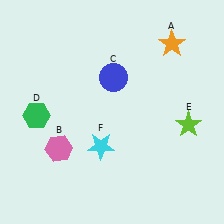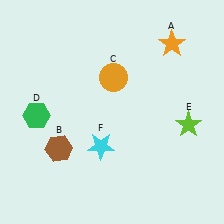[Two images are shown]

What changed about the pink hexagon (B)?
In Image 1, B is pink. In Image 2, it changed to brown.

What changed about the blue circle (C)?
In Image 1, C is blue. In Image 2, it changed to orange.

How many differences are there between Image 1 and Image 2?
There are 2 differences between the two images.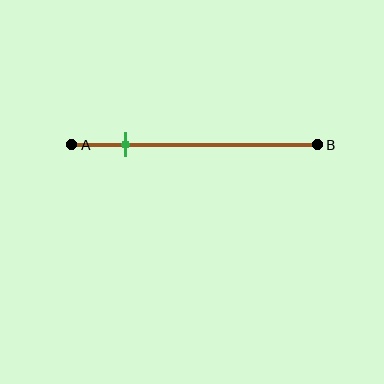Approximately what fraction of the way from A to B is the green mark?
The green mark is approximately 20% of the way from A to B.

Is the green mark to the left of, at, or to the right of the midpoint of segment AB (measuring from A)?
The green mark is to the left of the midpoint of segment AB.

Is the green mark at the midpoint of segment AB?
No, the mark is at about 20% from A, not at the 50% midpoint.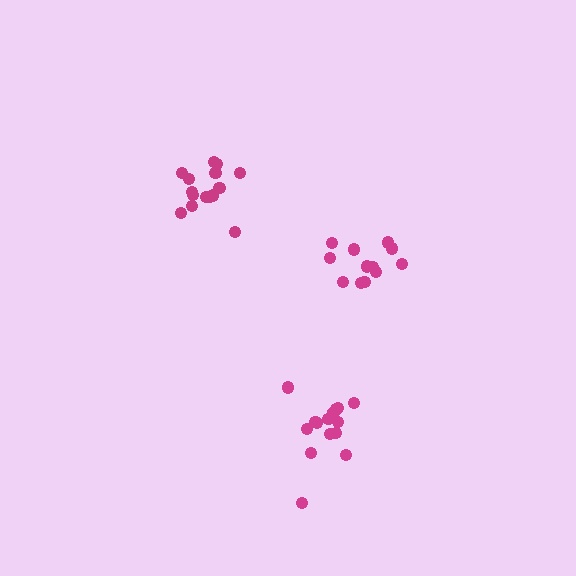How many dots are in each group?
Group 1: 15 dots, Group 2: 15 dots, Group 3: 12 dots (42 total).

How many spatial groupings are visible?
There are 3 spatial groupings.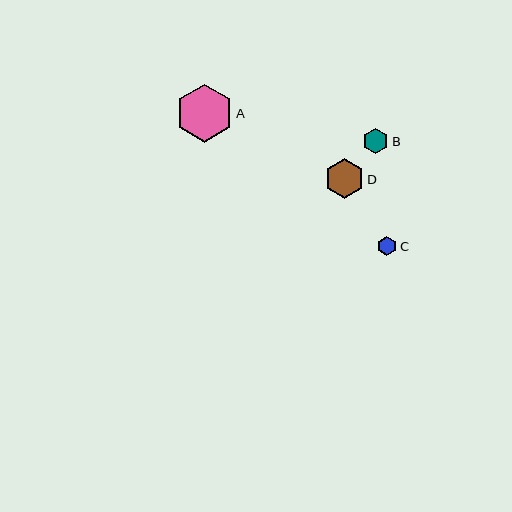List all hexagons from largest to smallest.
From largest to smallest: A, D, B, C.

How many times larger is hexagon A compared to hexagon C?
Hexagon A is approximately 2.9 times the size of hexagon C.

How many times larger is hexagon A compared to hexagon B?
Hexagon A is approximately 2.3 times the size of hexagon B.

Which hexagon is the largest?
Hexagon A is the largest with a size of approximately 58 pixels.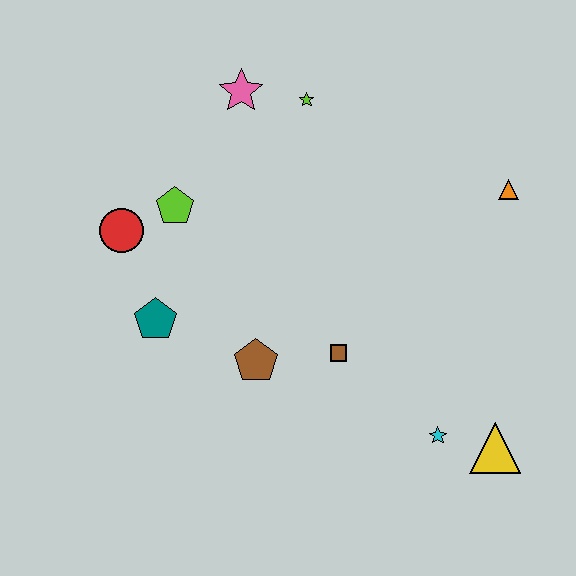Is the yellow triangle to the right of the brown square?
Yes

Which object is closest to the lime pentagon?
The red circle is closest to the lime pentagon.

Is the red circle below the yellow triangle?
No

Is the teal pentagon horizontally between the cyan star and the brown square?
No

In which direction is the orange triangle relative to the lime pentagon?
The orange triangle is to the right of the lime pentagon.